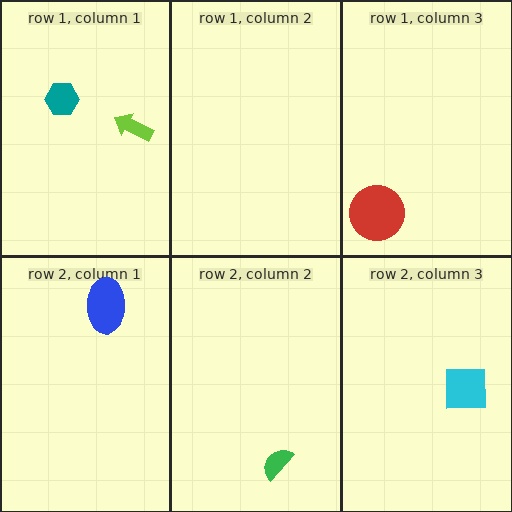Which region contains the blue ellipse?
The row 2, column 1 region.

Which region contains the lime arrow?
The row 1, column 1 region.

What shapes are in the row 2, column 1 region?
The blue ellipse.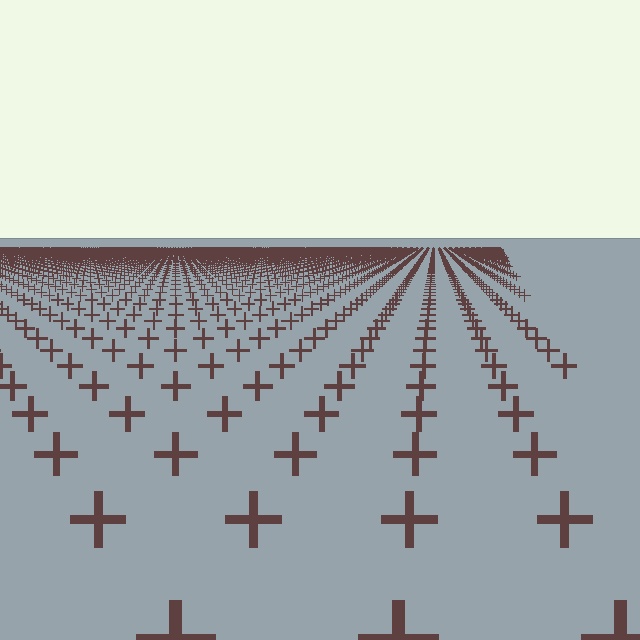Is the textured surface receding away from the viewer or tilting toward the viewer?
The surface is receding away from the viewer. Texture elements get smaller and denser toward the top.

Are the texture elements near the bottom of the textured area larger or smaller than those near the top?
Larger. Near the bottom, elements are closer to the viewer and appear at a bigger on-screen size.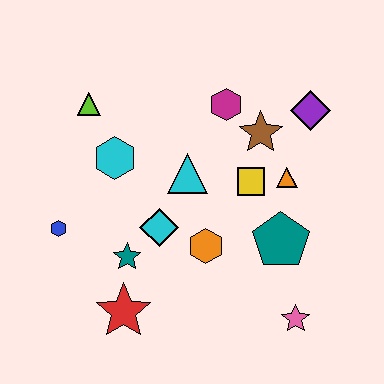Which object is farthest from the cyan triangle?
The pink star is farthest from the cyan triangle.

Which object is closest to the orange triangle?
The yellow square is closest to the orange triangle.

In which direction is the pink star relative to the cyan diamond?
The pink star is to the right of the cyan diamond.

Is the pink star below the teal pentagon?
Yes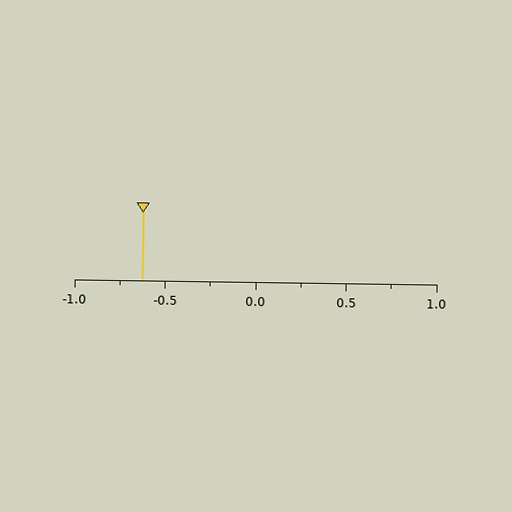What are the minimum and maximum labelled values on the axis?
The axis runs from -1.0 to 1.0.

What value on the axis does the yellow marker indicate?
The marker indicates approximately -0.62.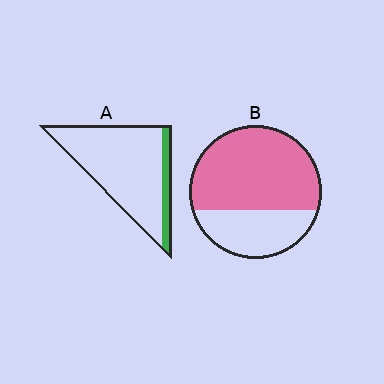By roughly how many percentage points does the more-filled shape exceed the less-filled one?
By roughly 50 percentage points (B over A).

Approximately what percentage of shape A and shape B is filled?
A is approximately 15% and B is approximately 65%.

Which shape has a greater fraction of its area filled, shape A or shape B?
Shape B.